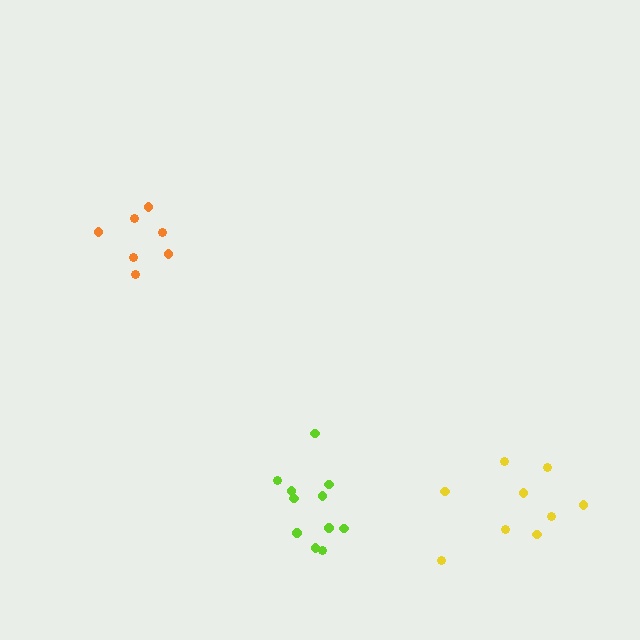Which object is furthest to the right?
The yellow cluster is rightmost.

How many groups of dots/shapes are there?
There are 3 groups.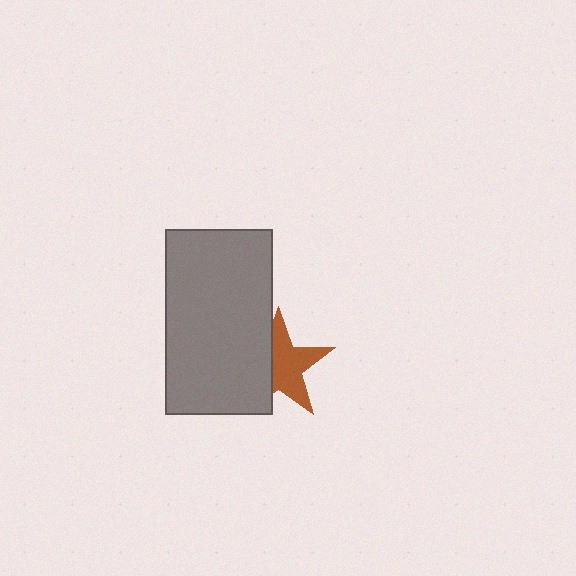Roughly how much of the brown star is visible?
About half of it is visible (roughly 60%).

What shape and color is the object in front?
The object in front is a gray rectangle.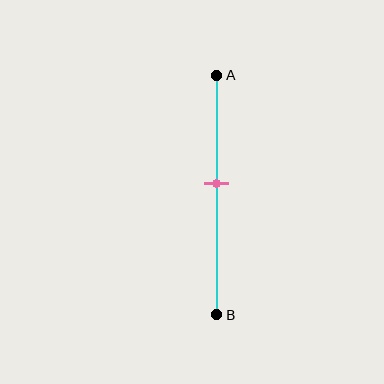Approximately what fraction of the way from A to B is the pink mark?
The pink mark is approximately 45% of the way from A to B.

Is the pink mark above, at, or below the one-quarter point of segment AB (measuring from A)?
The pink mark is below the one-quarter point of segment AB.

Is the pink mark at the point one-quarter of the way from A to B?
No, the mark is at about 45% from A, not at the 25% one-quarter point.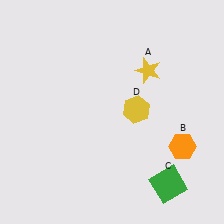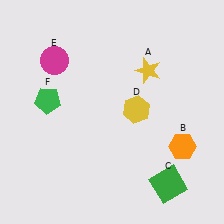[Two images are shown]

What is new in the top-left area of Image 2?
A green pentagon (F) was added in the top-left area of Image 2.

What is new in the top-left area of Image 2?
A magenta circle (E) was added in the top-left area of Image 2.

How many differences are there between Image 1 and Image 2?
There are 2 differences between the two images.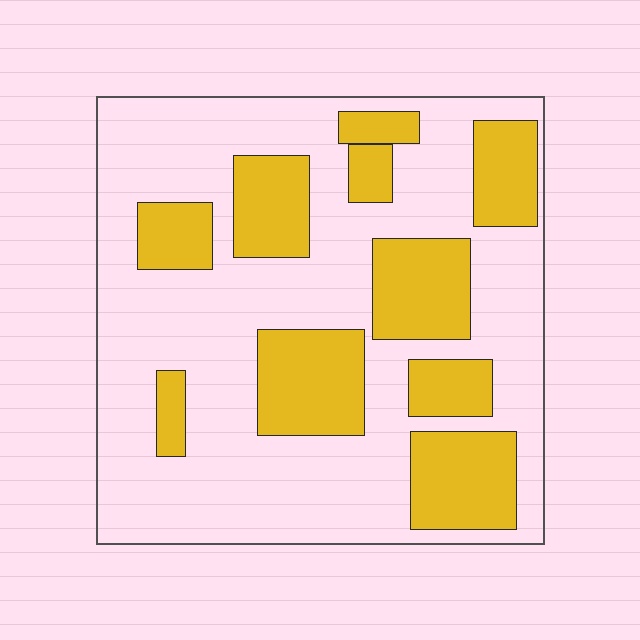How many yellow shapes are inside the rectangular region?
10.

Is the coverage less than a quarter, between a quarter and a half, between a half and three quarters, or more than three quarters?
Between a quarter and a half.